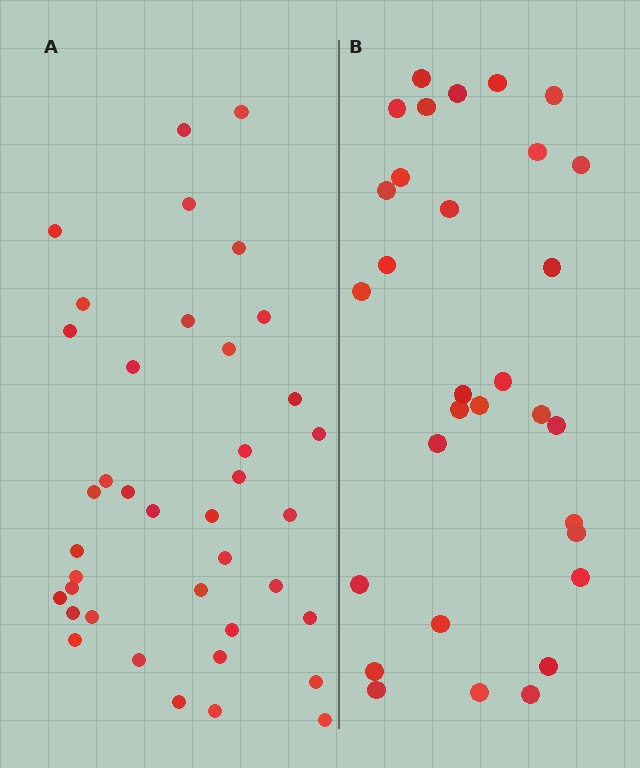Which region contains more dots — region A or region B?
Region A (the left region) has more dots.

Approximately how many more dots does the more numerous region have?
Region A has roughly 8 or so more dots than region B.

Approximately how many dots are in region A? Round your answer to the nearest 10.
About 40 dots. (The exact count is 39, which rounds to 40.)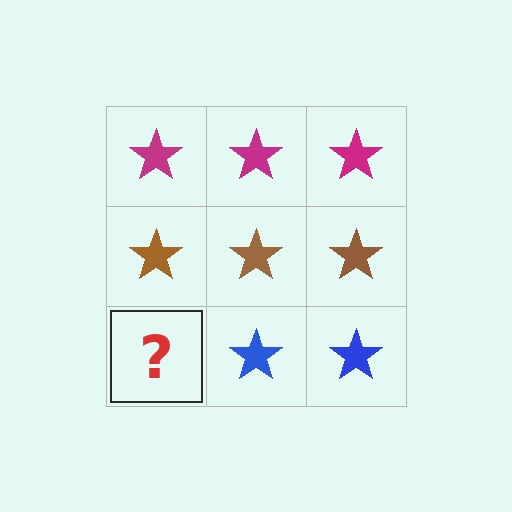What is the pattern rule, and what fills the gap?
The rule is that each row has a consistent color. The gap should be filled with a blue star.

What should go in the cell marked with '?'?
The missing cell should contain a blue star.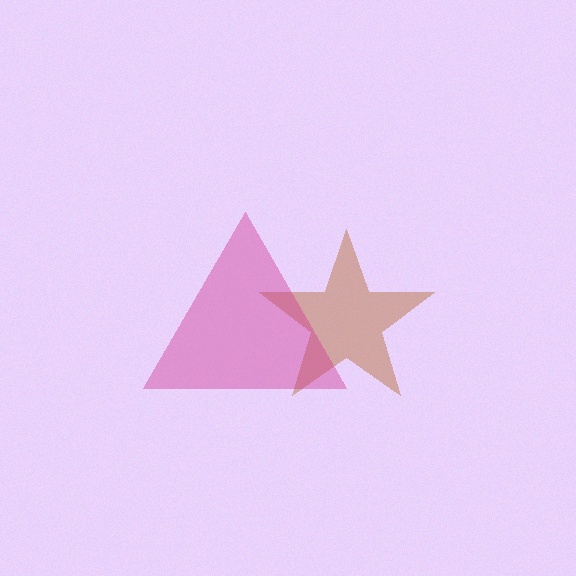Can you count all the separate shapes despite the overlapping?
Yes, there are 2 separate shapes.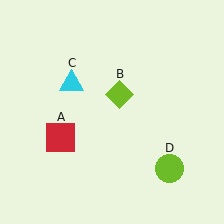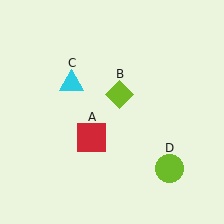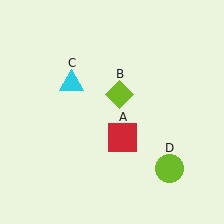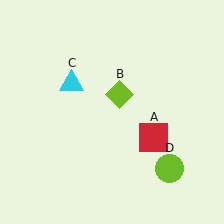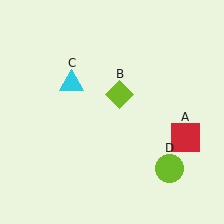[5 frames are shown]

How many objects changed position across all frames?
1 object changed position: red square (object A).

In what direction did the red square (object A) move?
The red square (object A) moved right.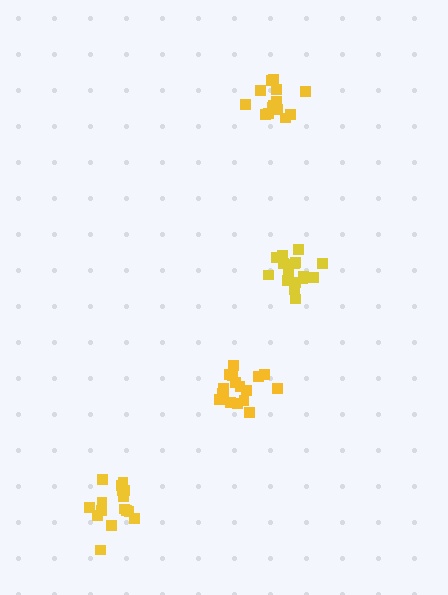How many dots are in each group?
Group 1: 17 dots, Group 2: 17 dots, Group 3: 18 dots, Group 4: 14 dots (66 total).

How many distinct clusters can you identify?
There are 4 distinct clusters.